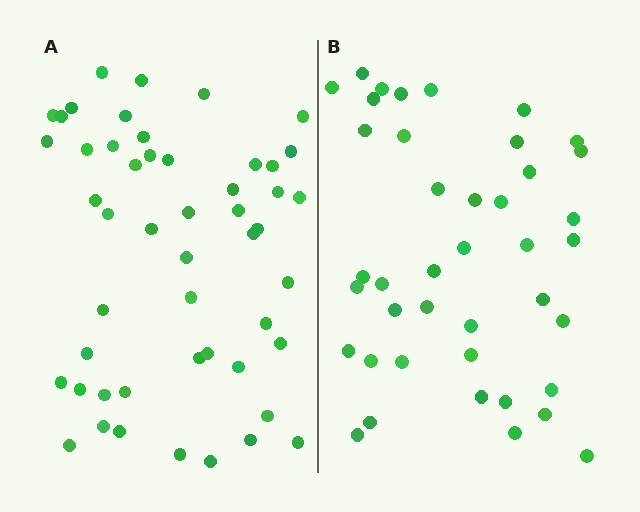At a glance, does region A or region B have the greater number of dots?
Region A (the left region) has more dots.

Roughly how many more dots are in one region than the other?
Region A has roughly 8 or so more dots than region B.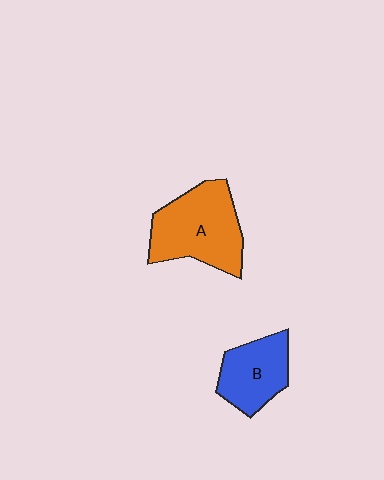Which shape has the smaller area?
Shape B (blue).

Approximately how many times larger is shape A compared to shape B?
Approximately 1.5 times.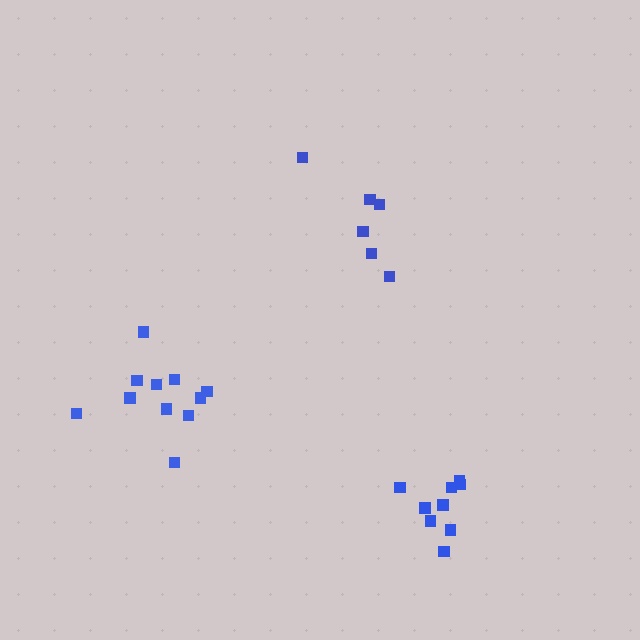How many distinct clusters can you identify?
There are 3 distinct clusters.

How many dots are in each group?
Group 1: 11 dots, Group 2: 9 dots, Group 3: 6 dots (26 total).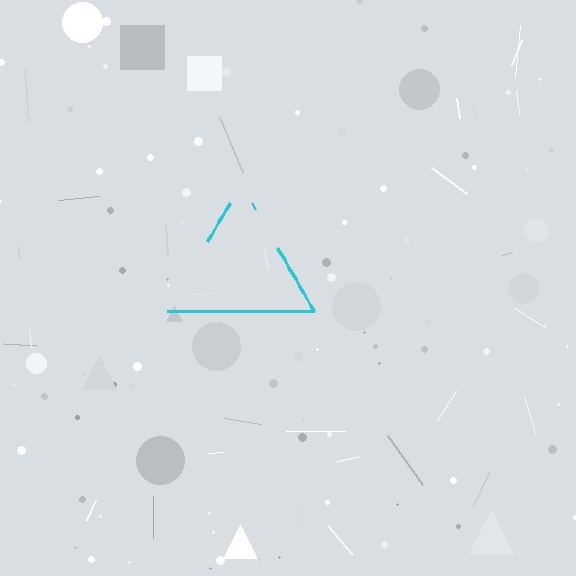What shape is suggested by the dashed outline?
The dashed outline suggests a triangle.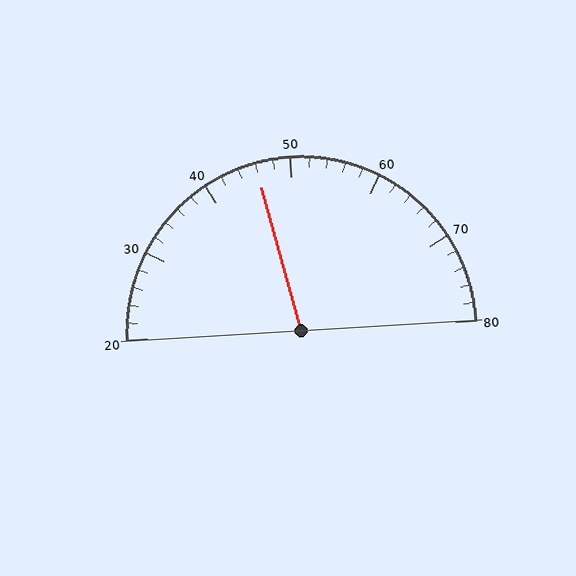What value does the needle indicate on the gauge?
The needle indicates approximately 46.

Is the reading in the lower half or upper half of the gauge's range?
The reading is in the lower half of the range (20 to 80).